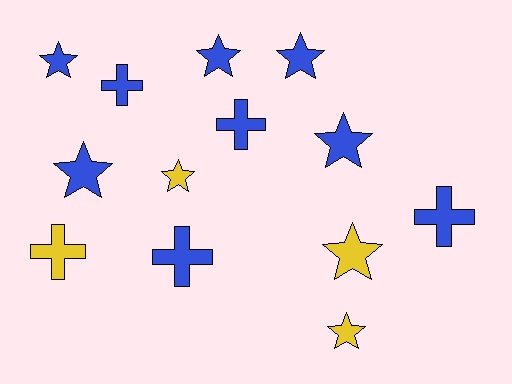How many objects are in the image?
There are 13 objects.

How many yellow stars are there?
There are 3 yellow stars.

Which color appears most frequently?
Blue, with 9 objects.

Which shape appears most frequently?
Star, with 8 objects.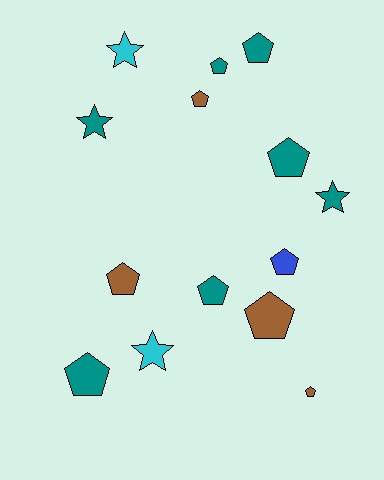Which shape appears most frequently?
Pentagon, with 10 objects.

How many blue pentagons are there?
There is 1 blue pentagon.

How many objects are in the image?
There are 14 objects.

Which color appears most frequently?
Teal, with 7 objects.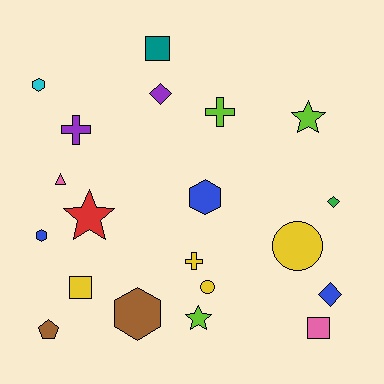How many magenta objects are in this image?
There are no magenta objects.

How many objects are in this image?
There are 20 objects.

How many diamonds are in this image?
There are 3 diamonds.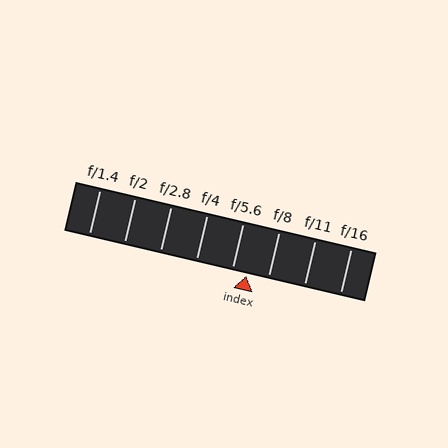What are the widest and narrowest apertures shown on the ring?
The widest aperture shown is f/1.4 and the narrowest is f/16.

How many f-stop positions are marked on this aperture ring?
There are 8 f-stop positions marked.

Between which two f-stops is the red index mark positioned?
The index mark is between f/5.6 and f/8.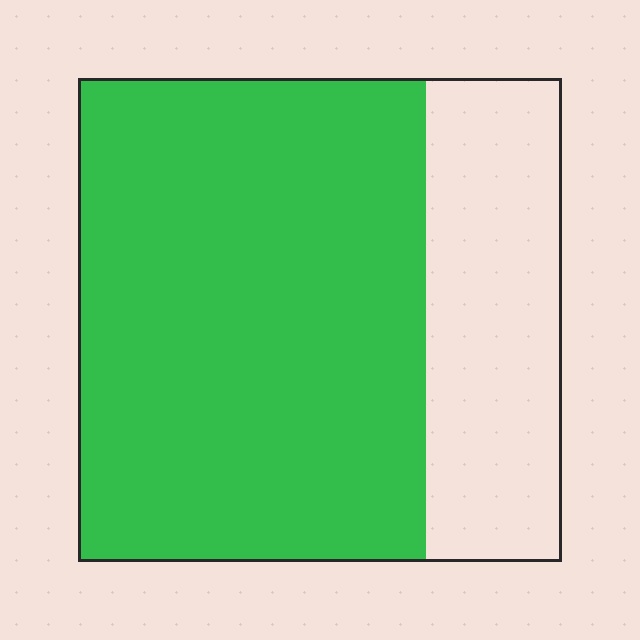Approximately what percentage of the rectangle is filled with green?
Approximately 70%.